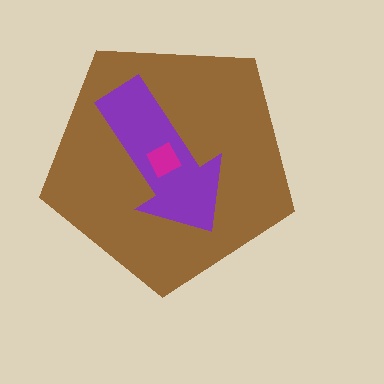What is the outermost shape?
The brown pentagon.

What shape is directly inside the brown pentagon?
The purple arrow.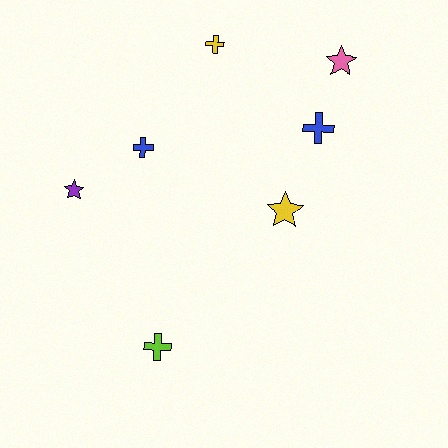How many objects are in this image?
There are 7 objects.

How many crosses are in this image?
There are 4 crosses.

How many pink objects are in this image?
There is 1 pink object.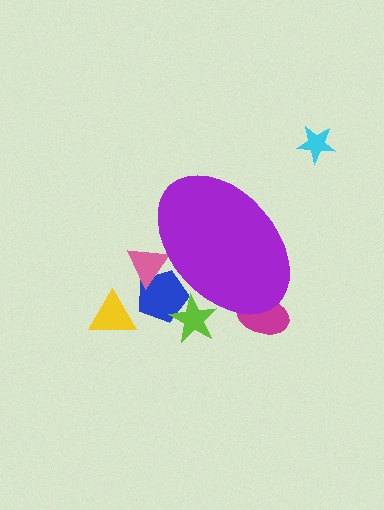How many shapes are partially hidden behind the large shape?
4 shapes are partially hidden.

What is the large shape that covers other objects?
A purple ellipse.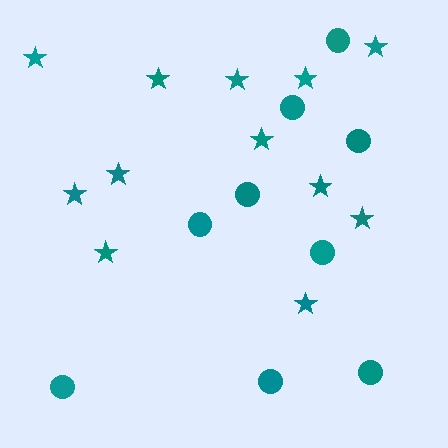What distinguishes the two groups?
There are 2 groups: one group of circles (9) and one group of stars (12).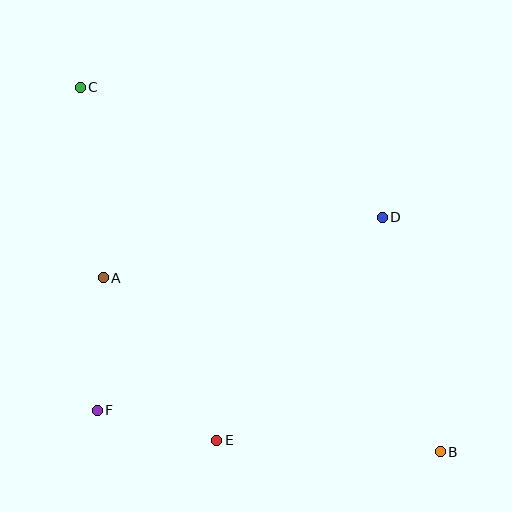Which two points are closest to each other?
Points E and F are closest to each other.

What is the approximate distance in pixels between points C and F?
The distance between C and F is approximately 323 pixels.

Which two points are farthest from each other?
Points B and C are farthest from each other.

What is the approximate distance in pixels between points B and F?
The distance between B and F is approximately 345 pixels.